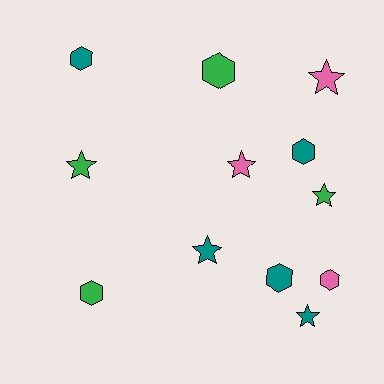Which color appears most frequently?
Teal, with 5 objects.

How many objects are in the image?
There are 12 objects.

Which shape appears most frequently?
Star, with 6 objects.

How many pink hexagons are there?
There is 1 pink hexagon.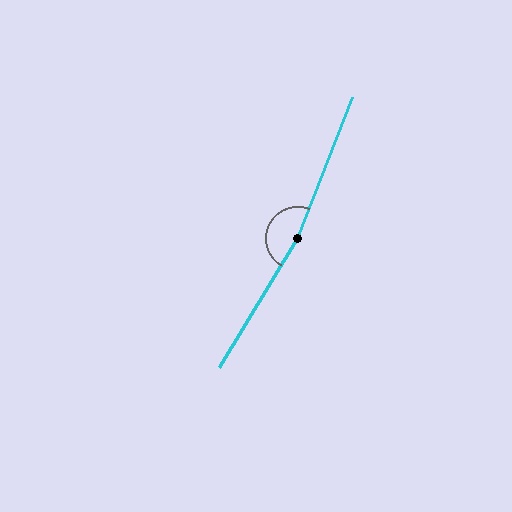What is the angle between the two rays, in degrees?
Approximately 170 degrees.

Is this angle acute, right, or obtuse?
It is obtuse.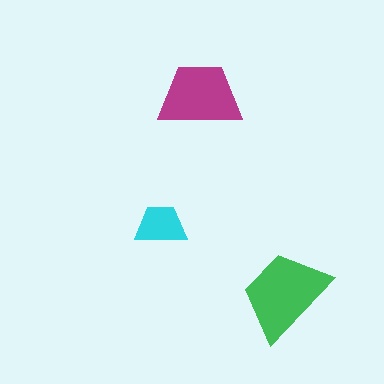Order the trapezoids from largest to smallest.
the green one, the magenta one, the cyan one.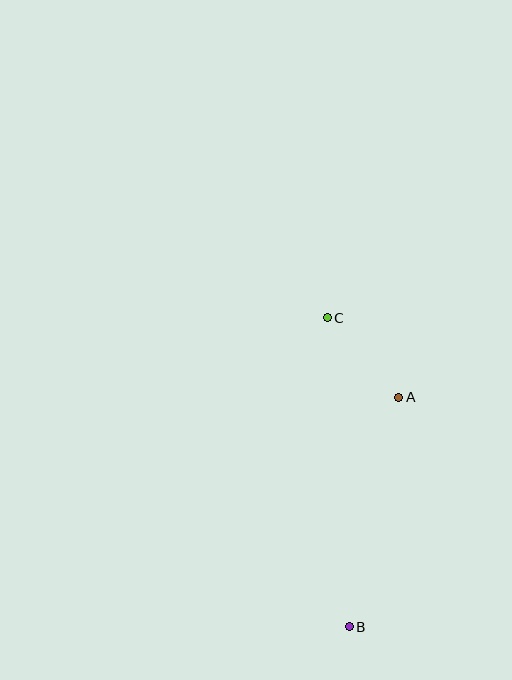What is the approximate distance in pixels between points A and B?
The distance between A and B is approximately 235 pixels.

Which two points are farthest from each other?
Points B and C are farthest from each other.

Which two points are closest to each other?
Points A and C are closest to each other.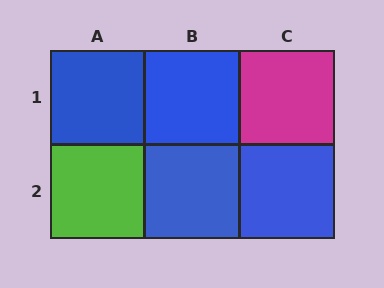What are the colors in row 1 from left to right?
Blue, blue, magenta.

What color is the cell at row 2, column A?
Lime.